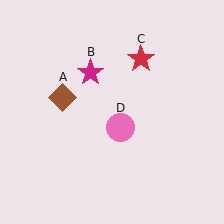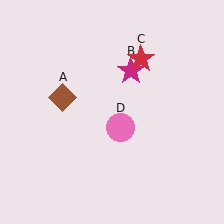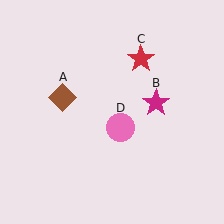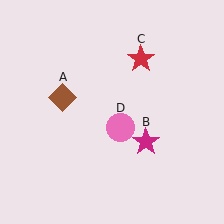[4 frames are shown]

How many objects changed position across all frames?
1 object changed position: magenta star (object B).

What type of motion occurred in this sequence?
The magenta star (object B) rotated clockwise around the center of the scene.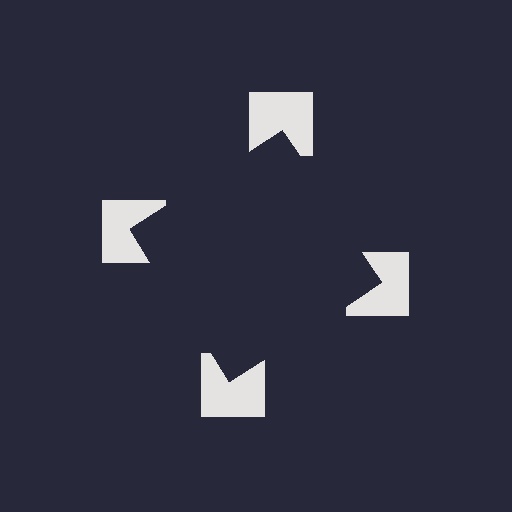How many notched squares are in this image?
There are 4 — one at each vertex of the illusory square.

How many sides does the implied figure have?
4 sides.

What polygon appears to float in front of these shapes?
An illusory square — its edges are inferred from the aligned wedge cuts in the notched squares, not physically drawn.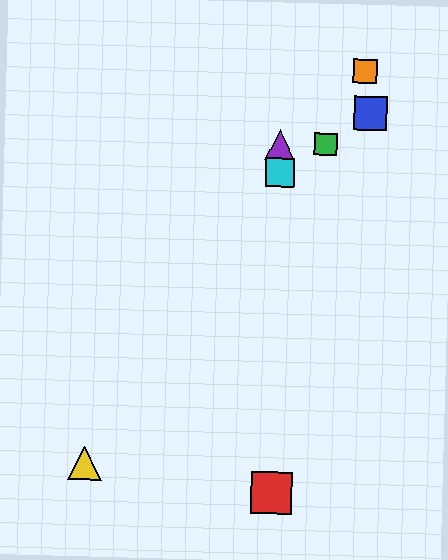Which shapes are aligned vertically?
The red square, the purple triangle, the cyan square are aligned vertically.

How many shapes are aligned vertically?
3 shapes (the red square, the purple triangle, the cyan square) are aligned vertically.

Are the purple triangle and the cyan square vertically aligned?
Yes, both are at x≈281.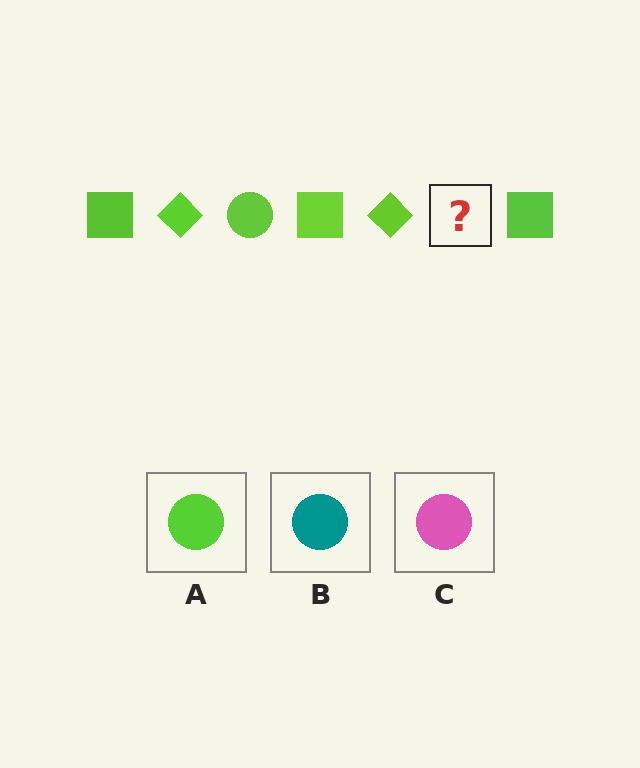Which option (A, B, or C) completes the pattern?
A.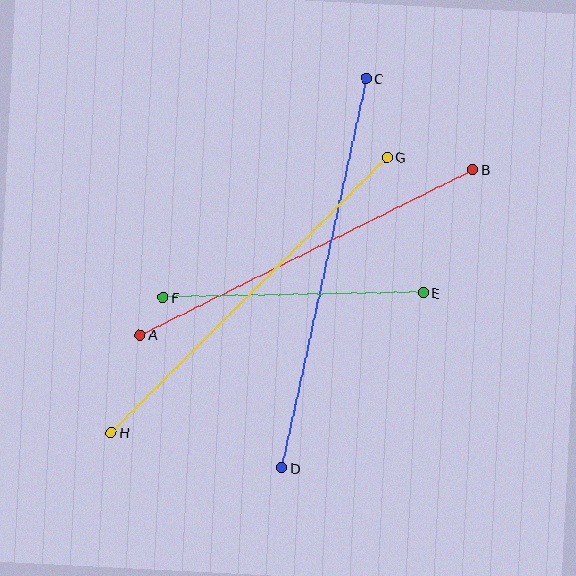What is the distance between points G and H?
The distance is approximately 390 pixels.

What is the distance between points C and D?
The distance is approximately 398 pixels.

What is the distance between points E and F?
The distance is approximately 260 pixels.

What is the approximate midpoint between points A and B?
The midpoint is at approximately (307, 252) pixels.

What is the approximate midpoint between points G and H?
The midpoint is at approximately (249, 295) pixels.